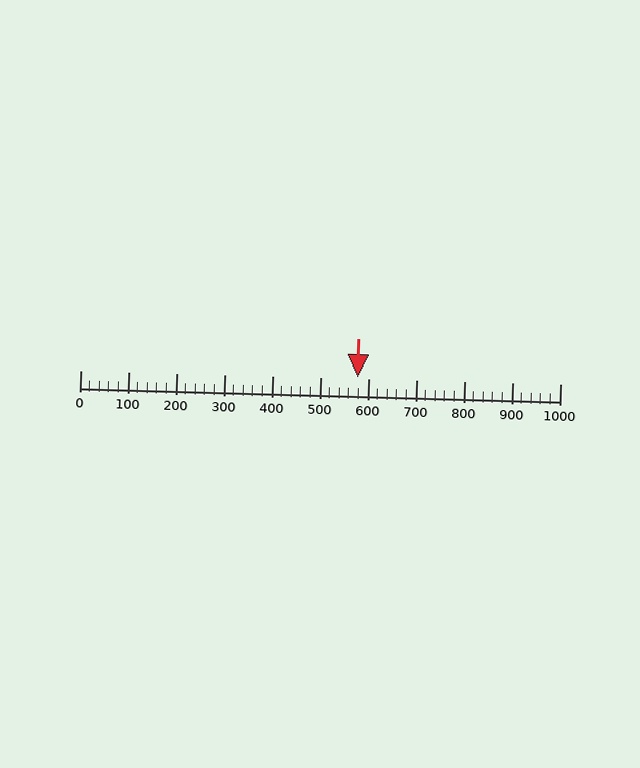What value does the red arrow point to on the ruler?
The red arrow points to approximately 578.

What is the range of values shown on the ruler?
The ruler shows values from 0 to 1000.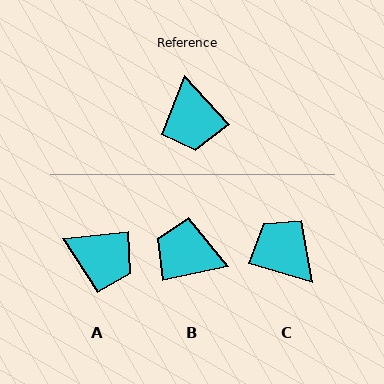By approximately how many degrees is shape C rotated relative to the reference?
Approximately 149 degrees clockwise.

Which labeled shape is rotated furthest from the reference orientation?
C, about 149 degrees away.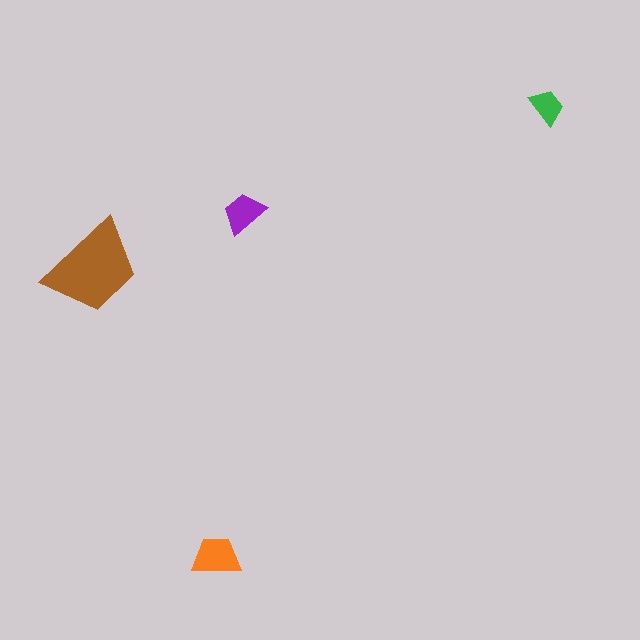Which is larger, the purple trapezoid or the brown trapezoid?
The brown one.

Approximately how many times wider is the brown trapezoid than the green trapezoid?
About 2.5 times wider.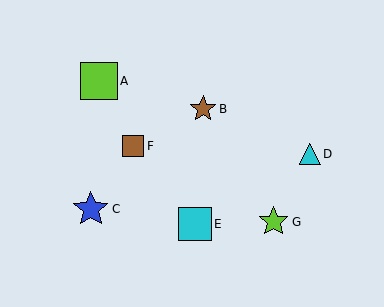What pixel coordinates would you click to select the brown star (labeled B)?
Click at (203, 109) to select the brown star B.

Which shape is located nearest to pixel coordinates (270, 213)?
The lime star (labeled G) at (274, 222) is nearest to that location.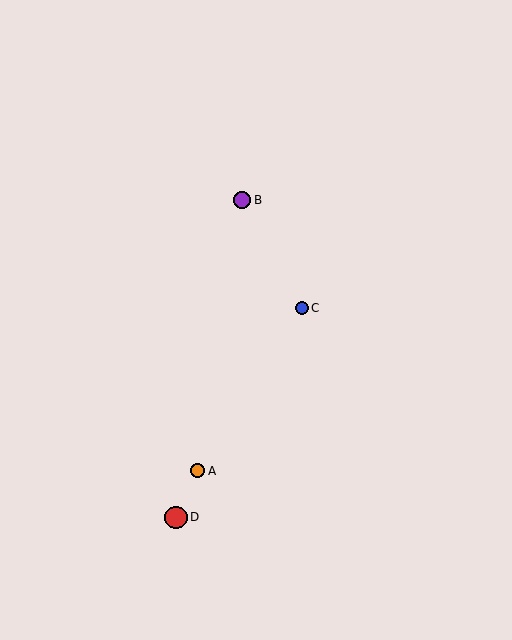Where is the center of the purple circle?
The center of the purple circle is at (242, 200).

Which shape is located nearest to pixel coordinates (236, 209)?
The purple circle (labeled B) at (242, 200) is nearest to that location.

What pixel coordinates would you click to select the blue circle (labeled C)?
Click at (302, 308) to select the blue circle C.